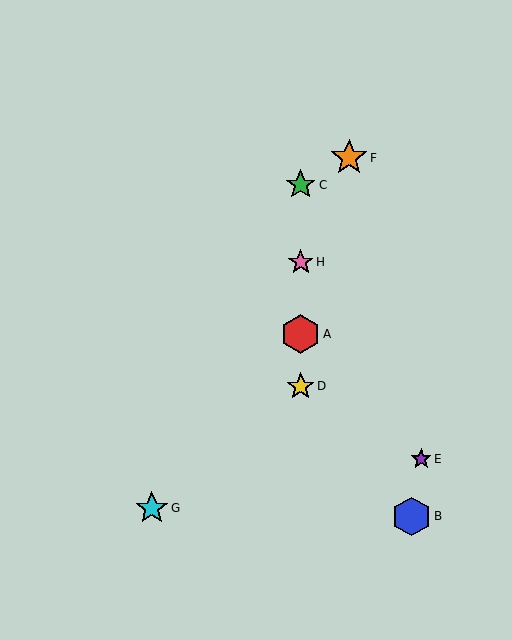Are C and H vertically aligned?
Yes, both are at x≈301.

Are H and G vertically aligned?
No, H is at x≈301 and G is at x≈152.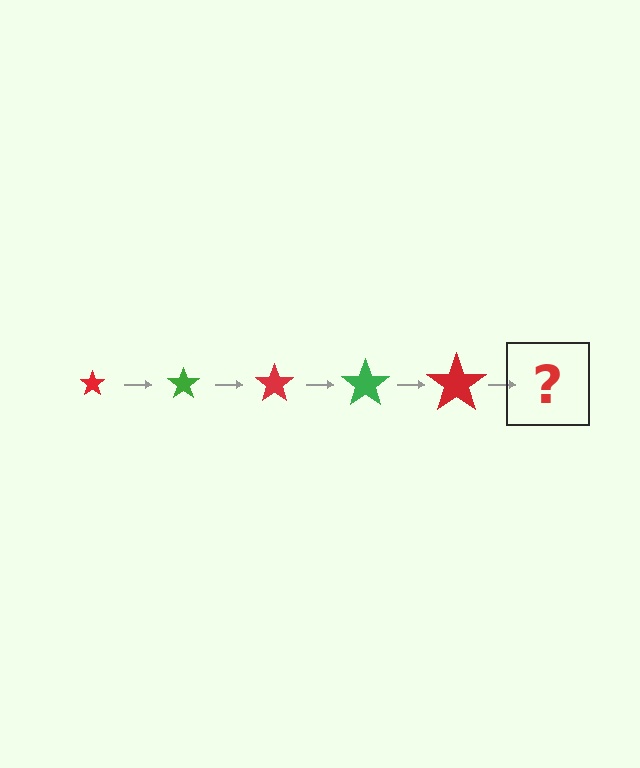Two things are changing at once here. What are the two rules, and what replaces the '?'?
The two rules are that the star grows larger each step and the color cycles through red and green. The '?' should be a green star, larger than the previous one.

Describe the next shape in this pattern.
It should be a green star, larger than the previous one.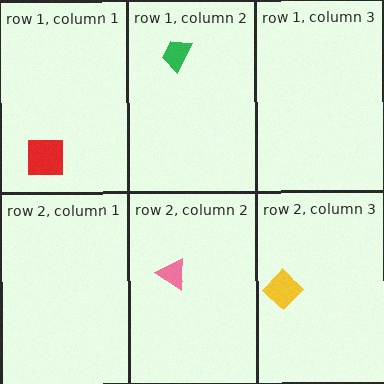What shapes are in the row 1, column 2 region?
The green trapezoid.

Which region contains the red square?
The row 1, column 1 region.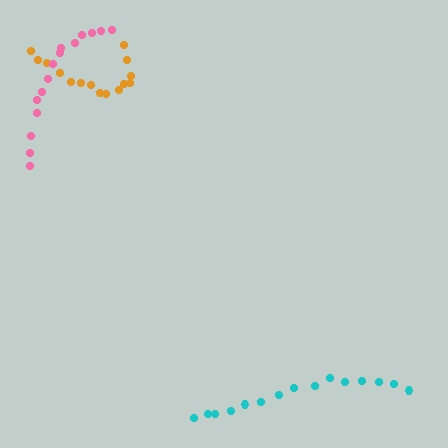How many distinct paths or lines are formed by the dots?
There are 3 distinct paths.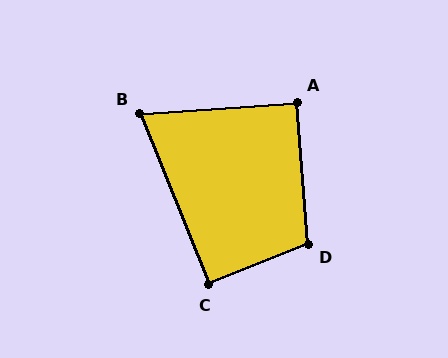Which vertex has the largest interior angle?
D, at approximately 108 degrees.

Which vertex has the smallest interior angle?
B, at approximately 72 degrees.